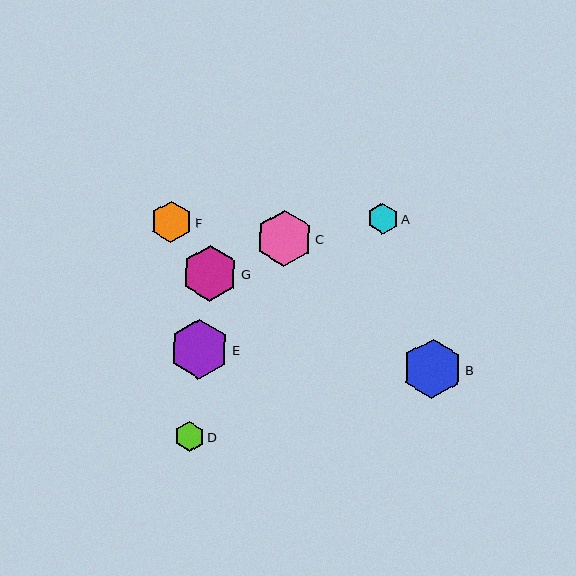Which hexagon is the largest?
Hexagon E is the largest with a size of approximately 60 pixels.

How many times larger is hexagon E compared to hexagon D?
Hexagon E is approximately 2.0 times the size of hexagon D.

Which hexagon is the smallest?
Hexagon D is the smallest with a size of approximately 30 pixels.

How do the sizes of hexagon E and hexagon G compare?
Hexagon E and hexagon G are approximately the same size.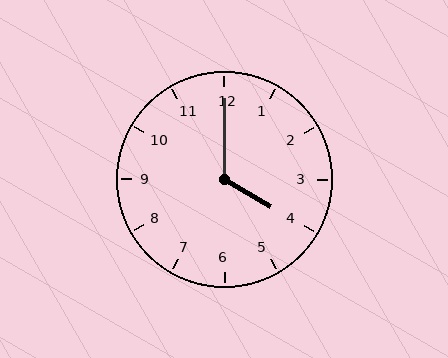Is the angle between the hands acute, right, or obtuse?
It is obtuse.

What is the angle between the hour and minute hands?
Approximately 120 degrees.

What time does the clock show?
4:00.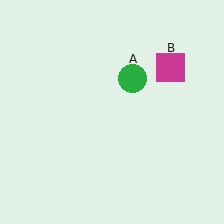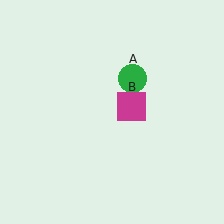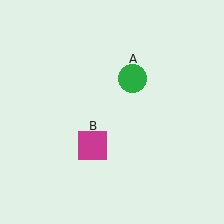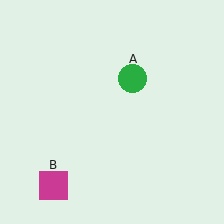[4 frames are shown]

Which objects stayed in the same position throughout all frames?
Green circle (object A) remained stationary.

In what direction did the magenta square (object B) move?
The magenta square (object B) moved down and to the left.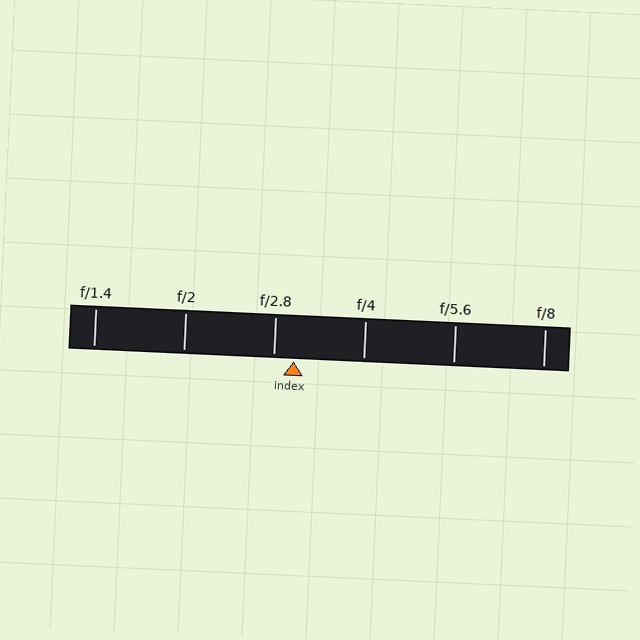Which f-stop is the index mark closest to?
The index mark is closest to f/2.8.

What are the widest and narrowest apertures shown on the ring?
The widest aperture shown is f/1.4 and the narrowest is f/8.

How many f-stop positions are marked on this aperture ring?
There are 6 f-stop positions marked.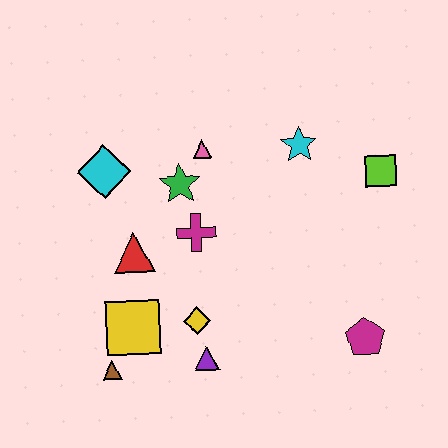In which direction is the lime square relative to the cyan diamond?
The lime square is to the right of the cyan diamond.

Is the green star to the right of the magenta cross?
No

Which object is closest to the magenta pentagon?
The purple triangle is closest to the magenta pentagon.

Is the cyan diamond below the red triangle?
No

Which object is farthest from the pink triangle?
The magenta pentagon is farthest from the pink triangle.